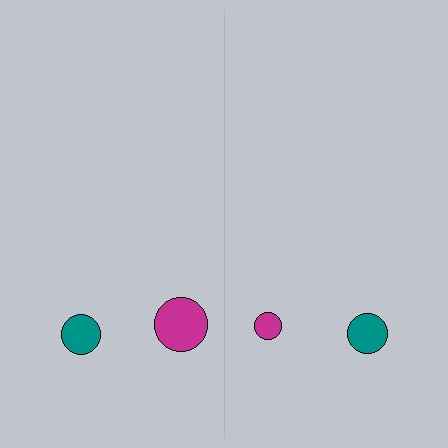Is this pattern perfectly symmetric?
No, the pattern is not perfectly symmetric. The magenta circle on the right side has a different size than its mirror counterpart.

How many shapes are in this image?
There are 4 shapes in this image.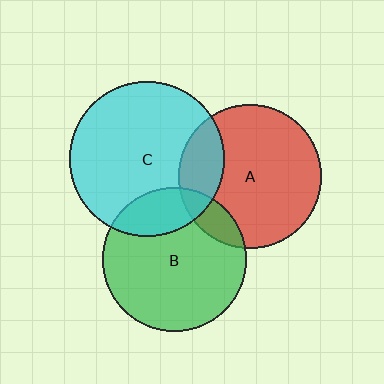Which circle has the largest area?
Circle C (cyan).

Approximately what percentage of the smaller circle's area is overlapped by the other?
Approximately 20%.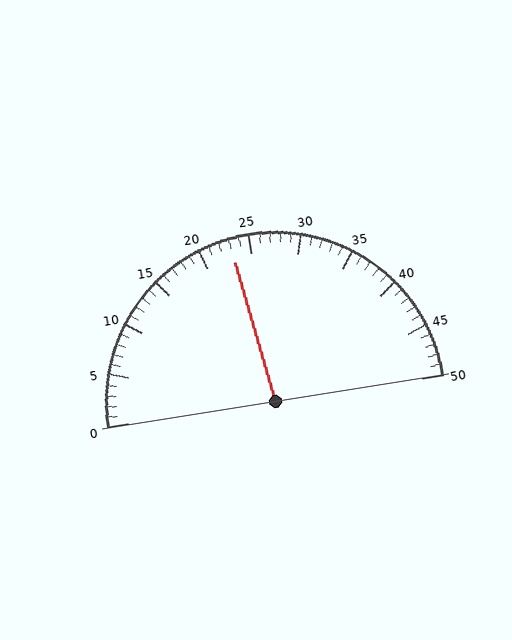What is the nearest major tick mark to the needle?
The nearest major tick mark is 25.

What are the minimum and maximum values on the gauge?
The gauge ranges from 0 to 50.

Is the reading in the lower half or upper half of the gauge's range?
The reading is in the lower half of the range (0 to 50).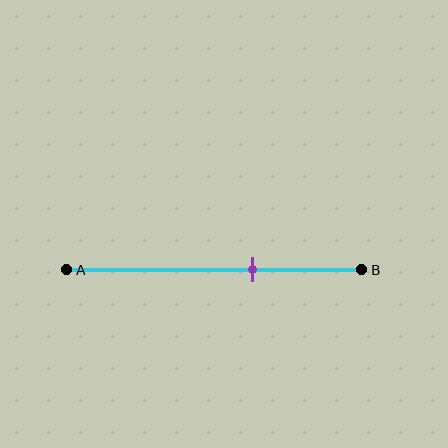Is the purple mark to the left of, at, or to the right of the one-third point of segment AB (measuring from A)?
The purple mark is to the right of the one-third point of segment AB.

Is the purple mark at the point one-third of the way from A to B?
No, the mark is at about 65% from A, not at the 33% one-third point.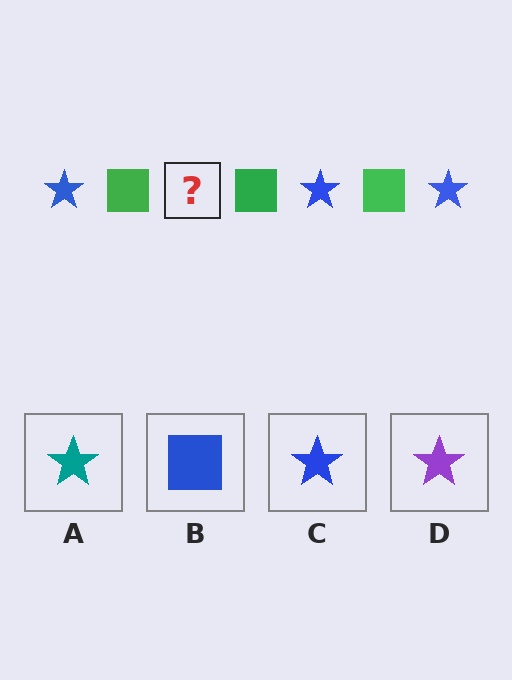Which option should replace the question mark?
Option C.